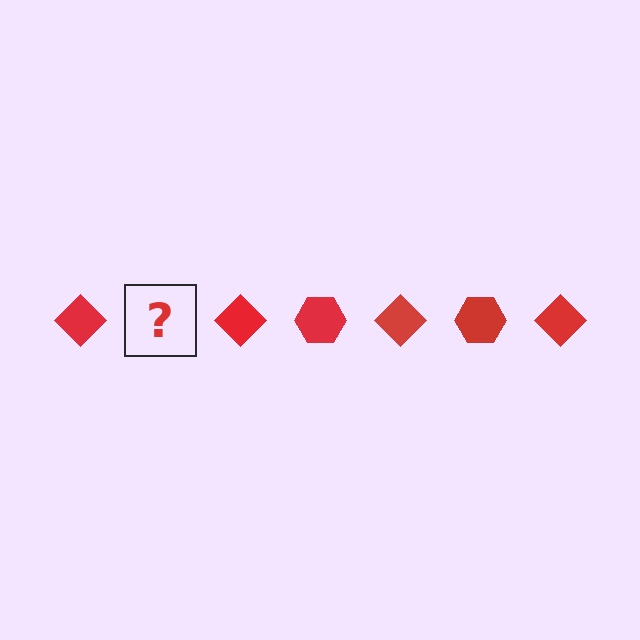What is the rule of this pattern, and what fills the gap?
The rule is that the pattern cycles through diamond, hexagon shapes in red. The gap should be filled with a red hexagon.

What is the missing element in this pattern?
The missing element is a red hexagon.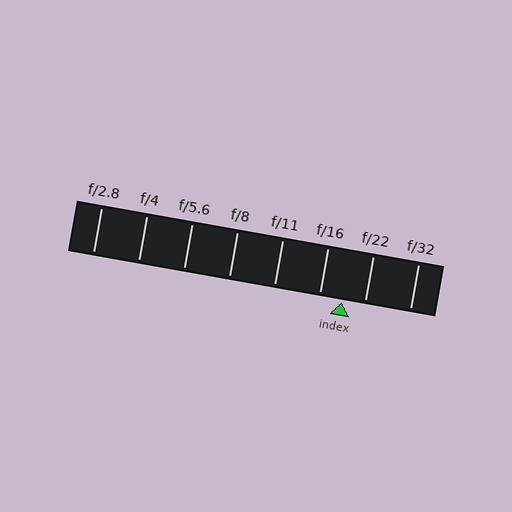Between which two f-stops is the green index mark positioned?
The index mark is between f/16 and f/22.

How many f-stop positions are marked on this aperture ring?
There are 8 f-stop positions marked.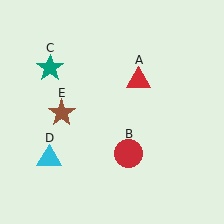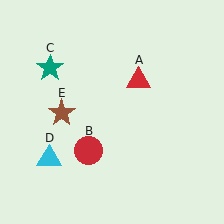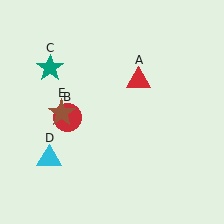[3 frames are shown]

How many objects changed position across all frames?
1 object changed position: red circle (object B).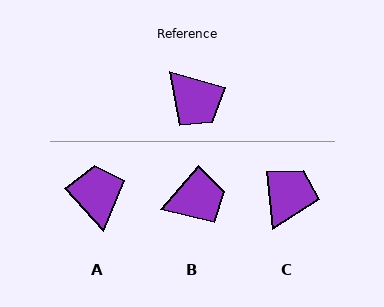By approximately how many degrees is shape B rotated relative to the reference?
Approximately 66 degrees counter-clockwise.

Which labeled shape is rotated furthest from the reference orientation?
A, about 148 degrees away.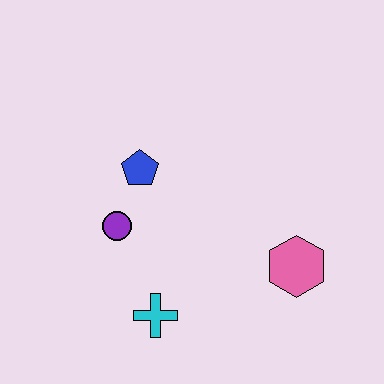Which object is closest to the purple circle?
The blue pentagon is closest to the purple circle.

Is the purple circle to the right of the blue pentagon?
No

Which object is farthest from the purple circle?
The pink hexagon is farthest from the purple circle.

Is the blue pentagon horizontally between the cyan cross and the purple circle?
Yes